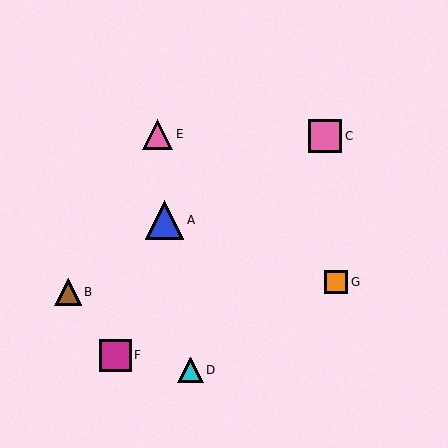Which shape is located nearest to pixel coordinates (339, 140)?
The pink square (labeled C) at (325, 136) is nearest to that location.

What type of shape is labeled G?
Shape G is an orange square.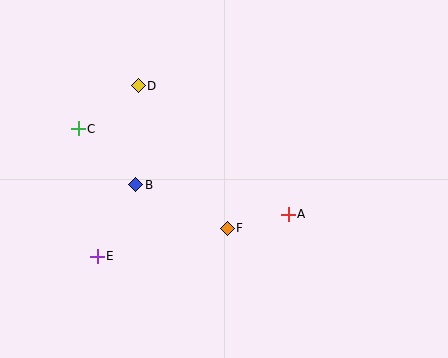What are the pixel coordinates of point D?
Point D is at (138, 86).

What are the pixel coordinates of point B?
Point B is at (136, 185).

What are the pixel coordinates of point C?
Point C is at (78, 129).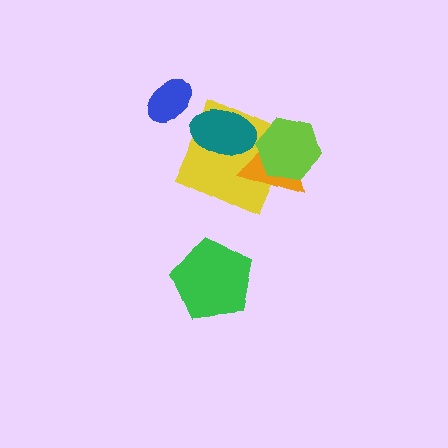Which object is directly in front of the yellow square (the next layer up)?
The orange triangle is directly in front of the yellow square.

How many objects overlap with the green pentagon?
0 objects overlap with the green pentagon.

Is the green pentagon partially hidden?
No, no other shape covers it.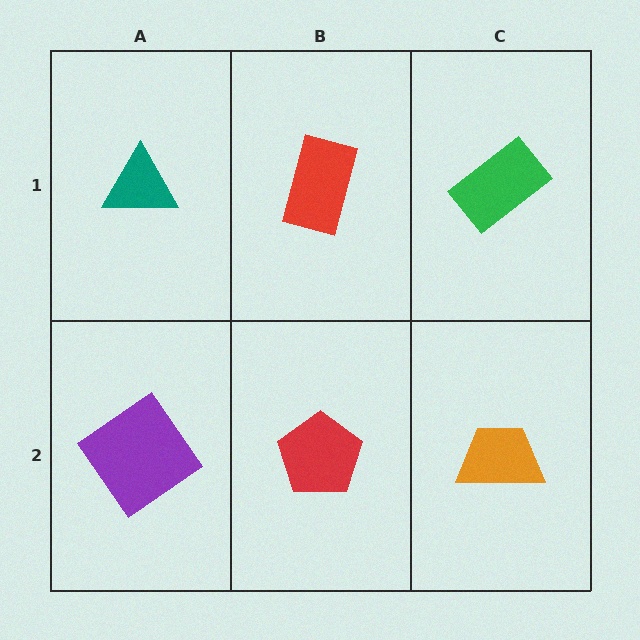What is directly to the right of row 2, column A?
A red pentagon.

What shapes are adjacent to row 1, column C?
An orange trapezoid (row 2, column C), a red rectangle (row 1, column B).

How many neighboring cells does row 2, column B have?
3.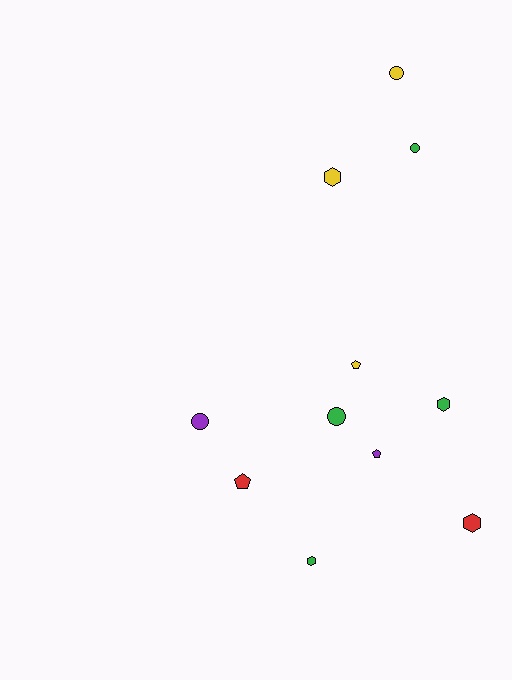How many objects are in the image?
There are 11 objects.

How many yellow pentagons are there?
There is 1 yellow pentagon.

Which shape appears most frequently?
Hexagon, with 4 objects.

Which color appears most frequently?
Green, with 4 objects.